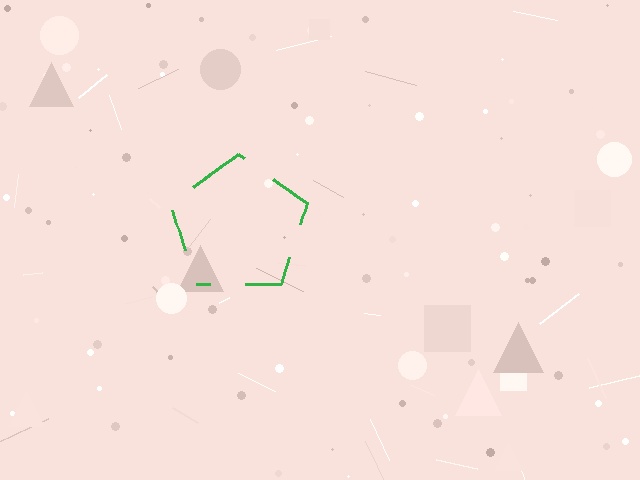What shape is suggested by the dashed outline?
The dashed outline suggests a pentagon.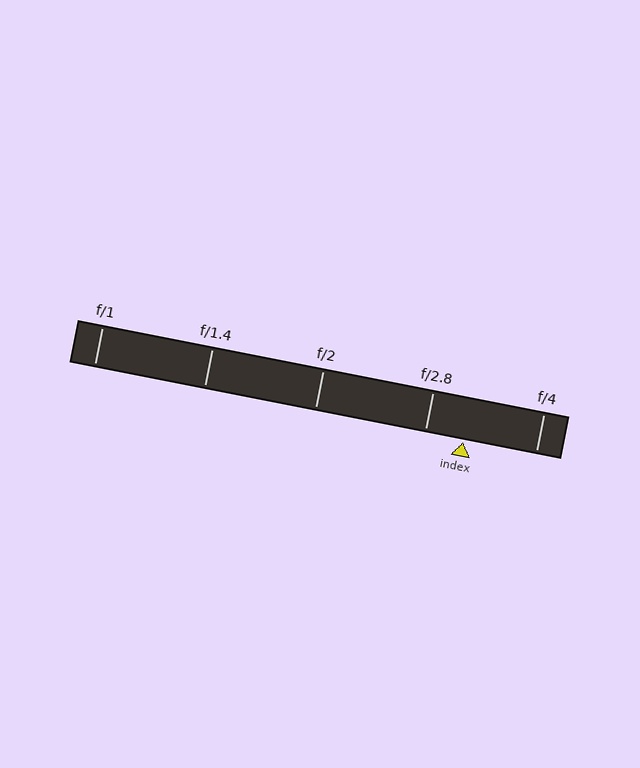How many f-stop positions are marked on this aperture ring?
There are 5 f-stop positions marked.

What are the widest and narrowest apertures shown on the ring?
The widest aperture shown is f/1 and the narrowest is f/4.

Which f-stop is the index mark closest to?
The index mark is closest to f/2.8.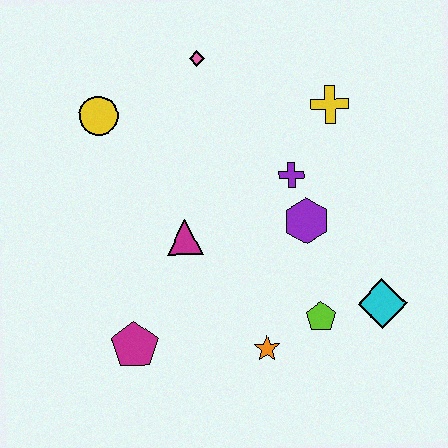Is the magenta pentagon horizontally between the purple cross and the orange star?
No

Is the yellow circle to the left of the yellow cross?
Yes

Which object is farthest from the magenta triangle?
The cyan diamond is farthest from the magenta triangle.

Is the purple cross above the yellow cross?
No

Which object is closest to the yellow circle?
The pink diamond is closest to the yellow circle.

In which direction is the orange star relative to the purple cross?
The orange star is below the purple cross.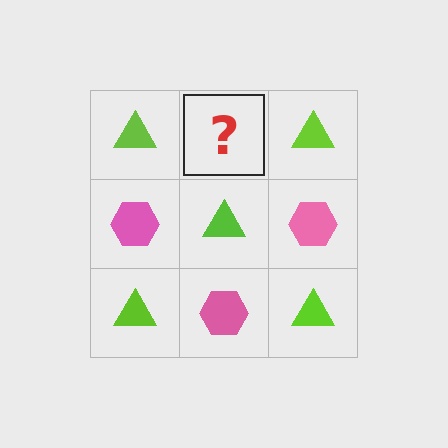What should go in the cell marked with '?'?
The missing cell should contain a pink hexagon.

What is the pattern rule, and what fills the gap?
The rule is that it alternates lime triangle and pink hexagon in a checkerboard pattern. The gap should be filled with a pink hexagon.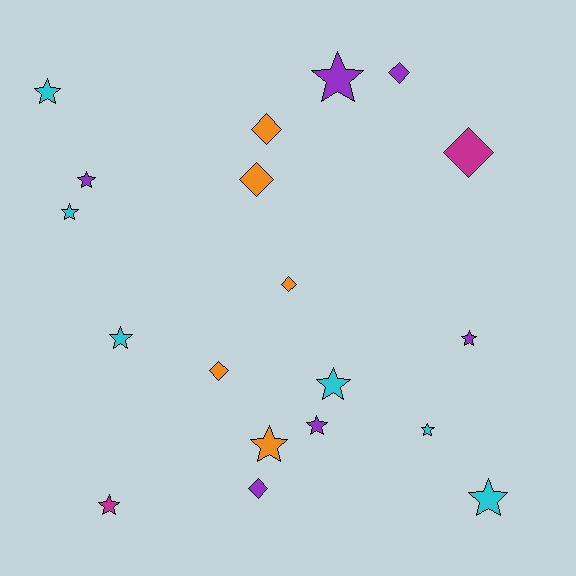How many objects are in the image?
There are 19 objects.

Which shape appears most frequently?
Star, with 12 objects.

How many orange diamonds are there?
There are 4 orange diamonds.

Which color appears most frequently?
Cyan, with 6 objects.